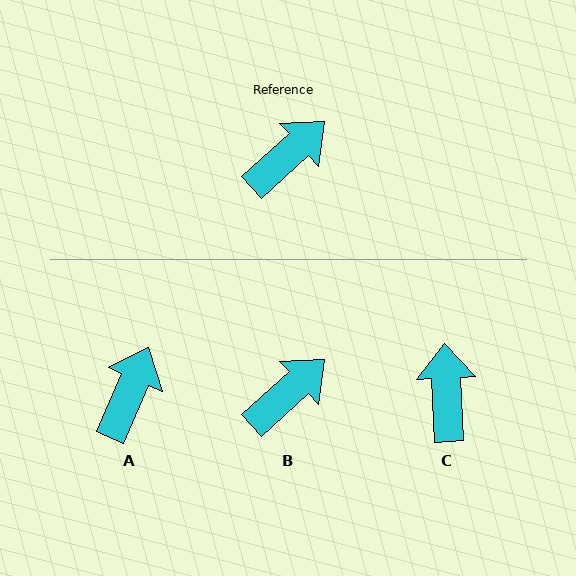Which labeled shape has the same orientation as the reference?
B.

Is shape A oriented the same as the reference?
No, it is off by about 24 degrees.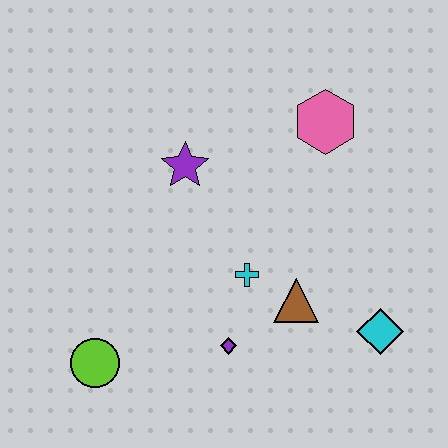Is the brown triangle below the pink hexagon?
Yes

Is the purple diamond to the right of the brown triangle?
No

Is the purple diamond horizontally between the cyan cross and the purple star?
Yes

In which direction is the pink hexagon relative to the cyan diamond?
The pink hexagon is above the cyan diamond.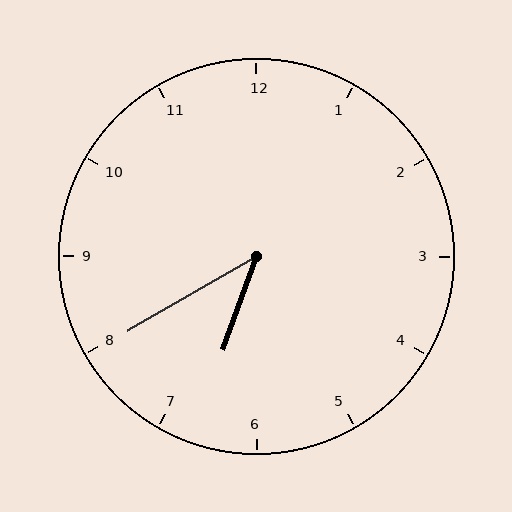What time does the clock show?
6:40.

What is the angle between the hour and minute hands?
Approximately 40 degrees.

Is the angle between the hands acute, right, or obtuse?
It is acute.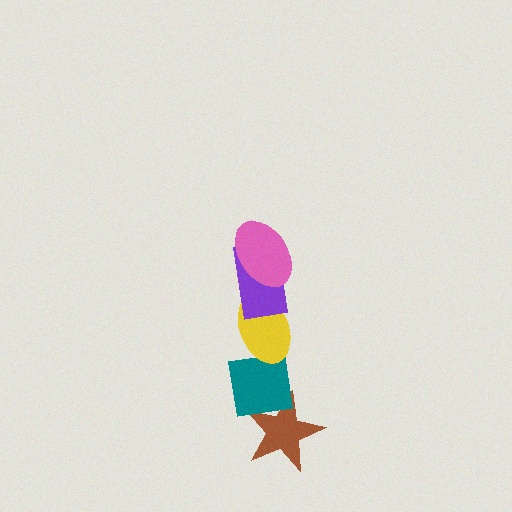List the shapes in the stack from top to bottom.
From top to bottom: the pink ellipse, the purple rectangle, the yellow ellipse, the teal square, the brown star.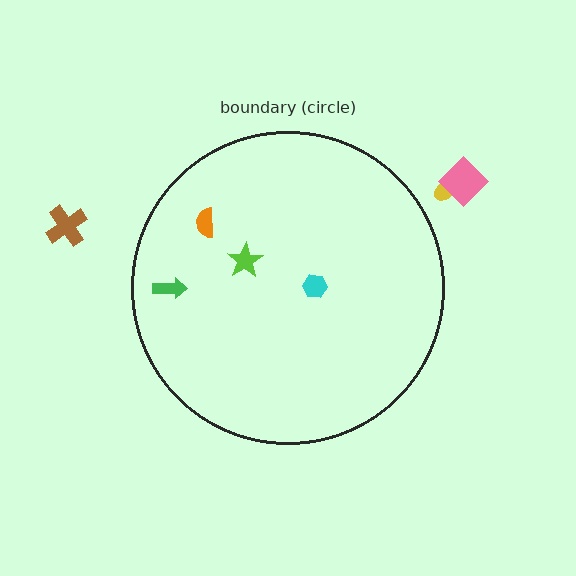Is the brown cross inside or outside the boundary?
Outside.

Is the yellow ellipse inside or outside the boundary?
Outside.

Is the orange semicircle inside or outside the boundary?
Inside.